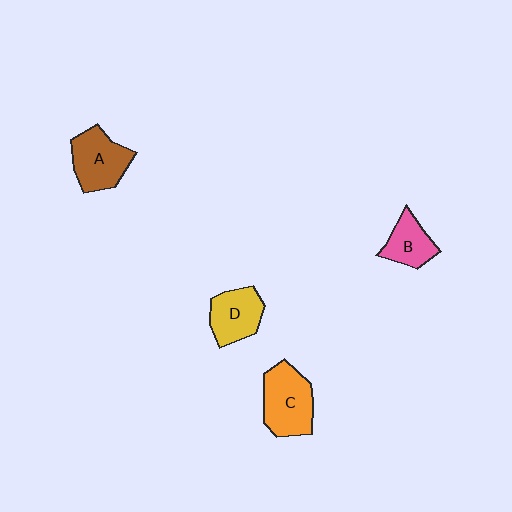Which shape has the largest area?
Shape C (orange).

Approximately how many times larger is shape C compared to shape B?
Approximately 1.6 times.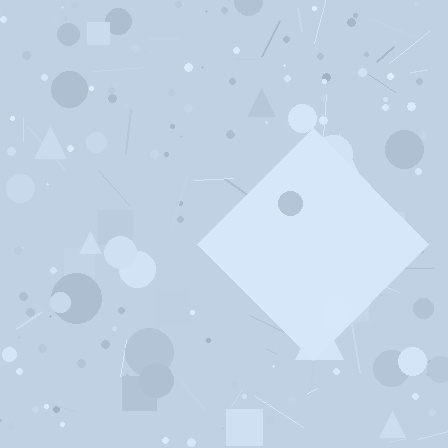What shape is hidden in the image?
A diamond is hidden in the image.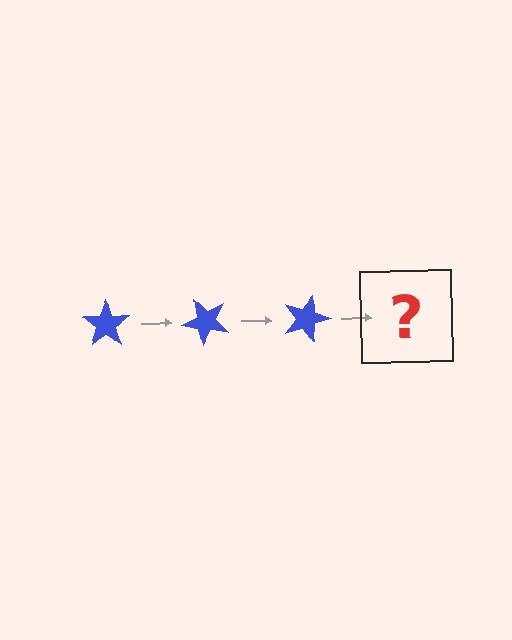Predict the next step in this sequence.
The next step is a blue star rotated 135 degrees.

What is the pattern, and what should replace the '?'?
The pattern is that the star rotates 45 degrees each step. The '?' should be a blue star rotated 135 degrees.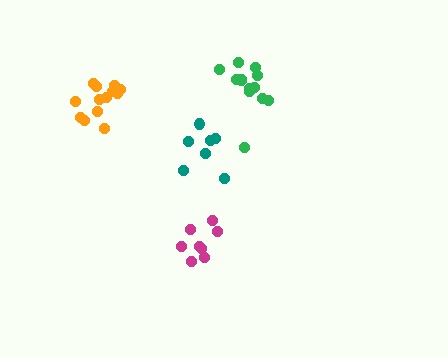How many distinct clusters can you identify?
There are 4 distinct clusters.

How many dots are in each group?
Group 1: 13 dots, Group 2: 13 dots, Group 3: 8 dots, Group 4: 7 dots (41 total).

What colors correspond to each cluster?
The clusters are colored: orange, green, magenta, teal.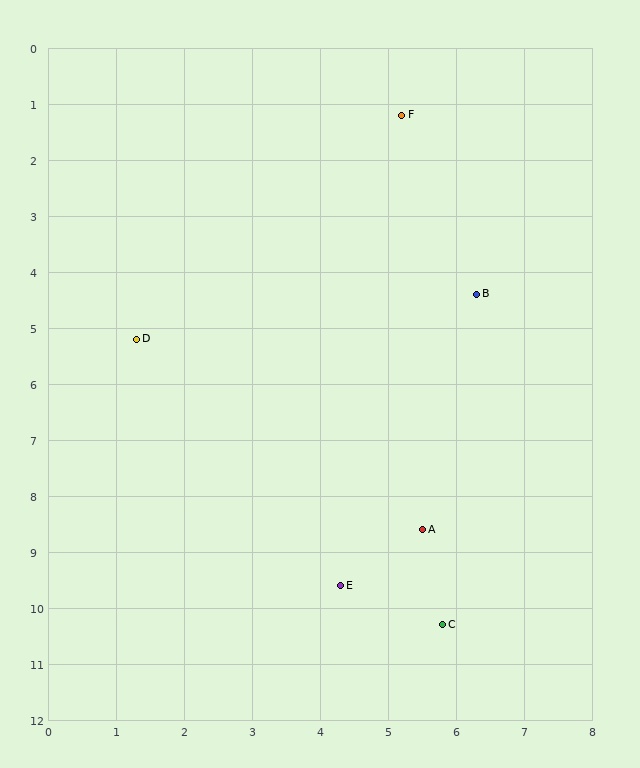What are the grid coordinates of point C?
Point C is at approximately (5.8, 10.3).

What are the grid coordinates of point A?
Point A is at approximately (5.5, 8.6).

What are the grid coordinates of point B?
Point B is at approximately (6.3, 4.4).